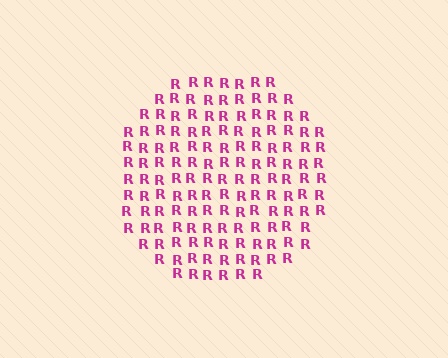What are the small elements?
The small elements are letter R's.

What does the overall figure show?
The overall figure shows a circle.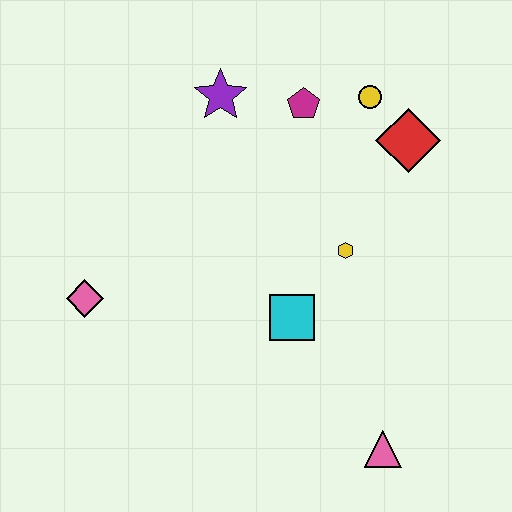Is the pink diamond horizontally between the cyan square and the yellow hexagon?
No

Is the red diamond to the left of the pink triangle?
No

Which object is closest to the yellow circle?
The red diamond is closest to the yellow circle.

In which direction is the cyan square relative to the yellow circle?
The cyan square is below the yellow circle.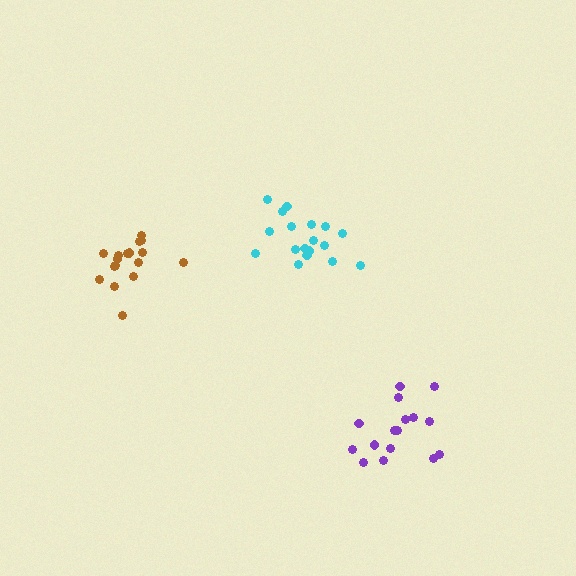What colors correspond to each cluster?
The clusters are colored: cyan, brown, purple.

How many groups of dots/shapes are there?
There are 3 groups.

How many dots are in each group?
Group 1: 18 dots, Group 2: 17 dots, Group 3: 16 dots (51 total).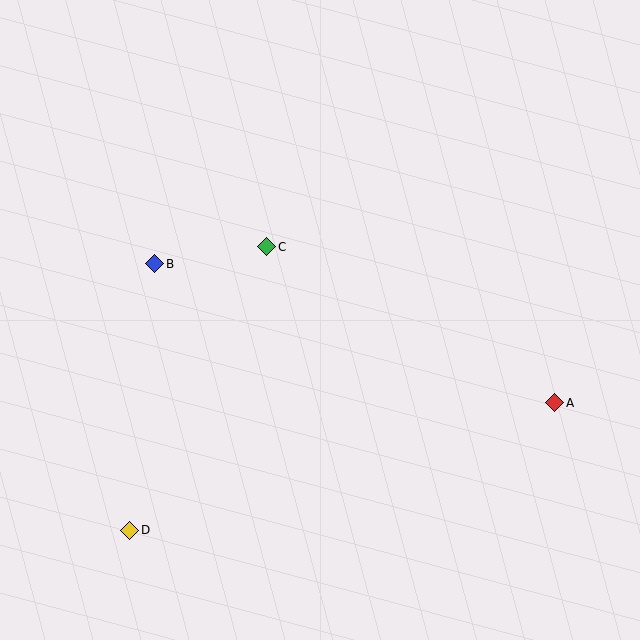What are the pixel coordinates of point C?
Point C is at (267, 247).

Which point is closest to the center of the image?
Point C at (267, 247) is closest to the center.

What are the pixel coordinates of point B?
Point B is at (155, 264).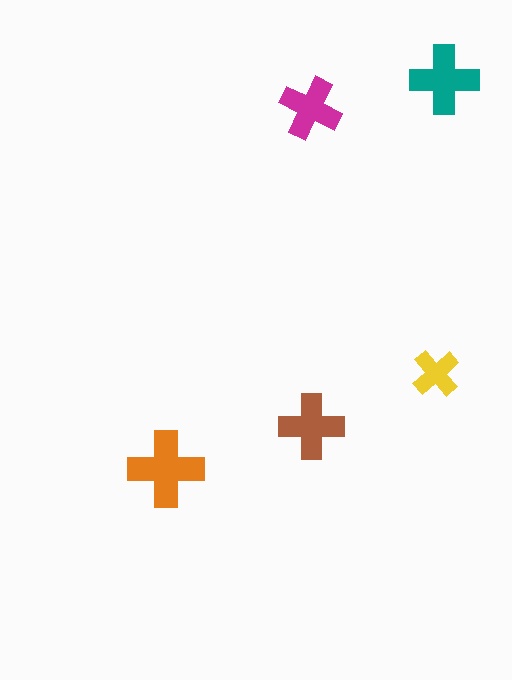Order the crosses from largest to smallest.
the orange one, the teal one, the brown one, the magenta one, the yellow one.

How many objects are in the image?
There are 5 objects in the image.